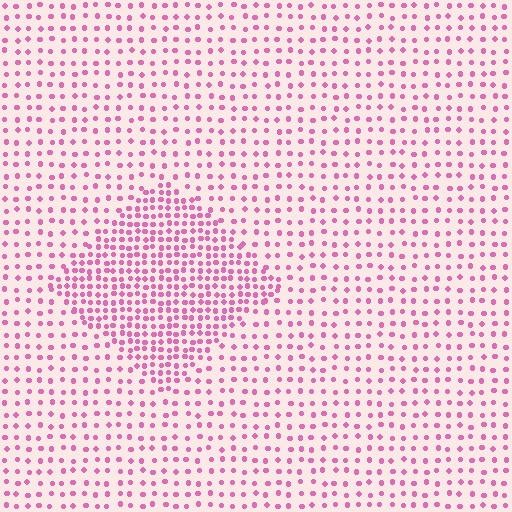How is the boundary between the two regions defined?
The boundary is defined by a change in element density (approximately 2.1x ratio). All elements are the same color, size, and shape.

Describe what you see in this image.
The image contains small pink elements arranged at two different densities. A diamond-shaped region is visible where the elements are more densely packed than the surrounding area.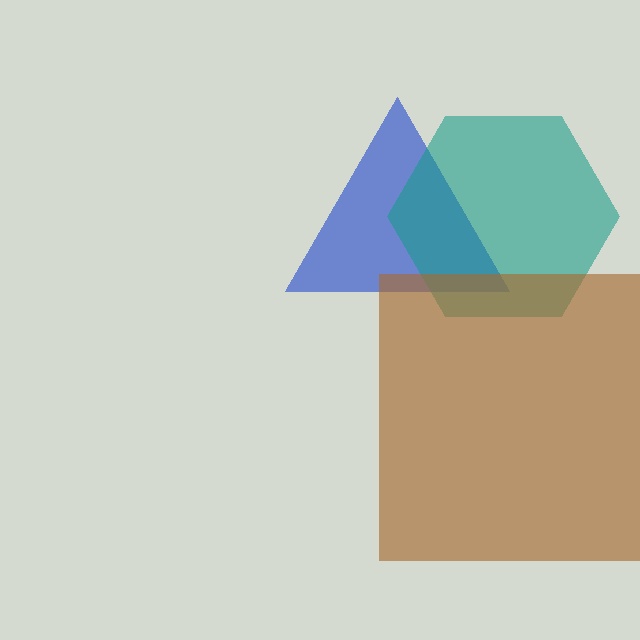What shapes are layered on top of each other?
The layered shapes are: a blue triangle, a teal hexagon, a brown square.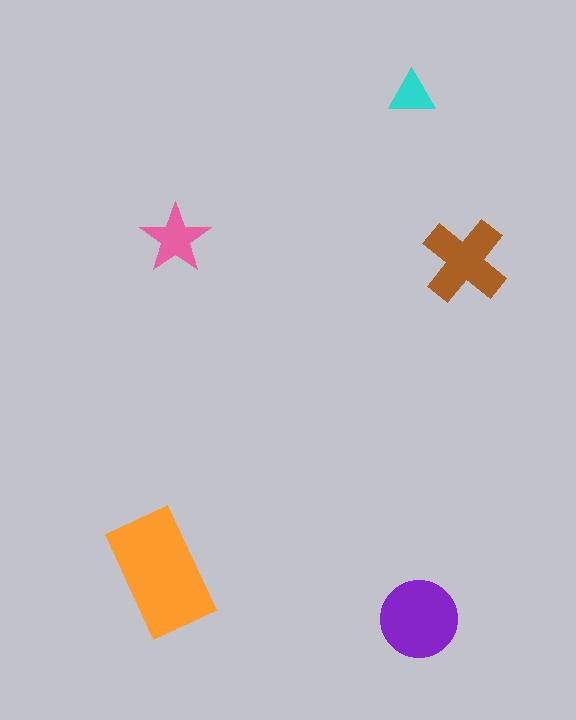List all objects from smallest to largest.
The cyan triangle, the pink star, the brown cross, the purple circle, the orange rectangle.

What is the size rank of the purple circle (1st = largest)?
2nd.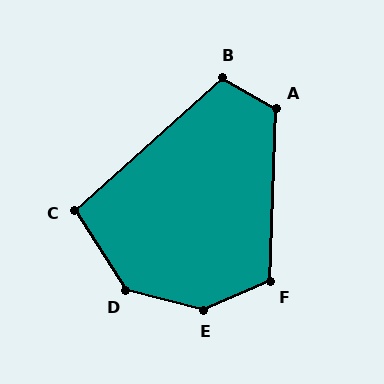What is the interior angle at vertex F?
Approximately 116 degrees (obtuse).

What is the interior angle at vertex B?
Approximately 108 degrees (obtuse).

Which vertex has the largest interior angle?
E, at approximately 142 degrees.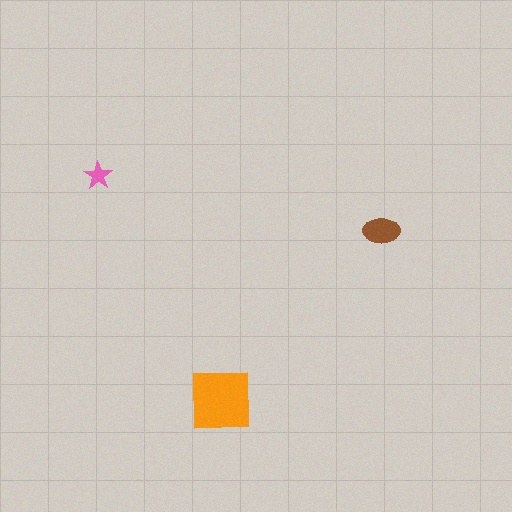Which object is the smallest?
The pink star.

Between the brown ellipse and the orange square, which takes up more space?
The orange square.